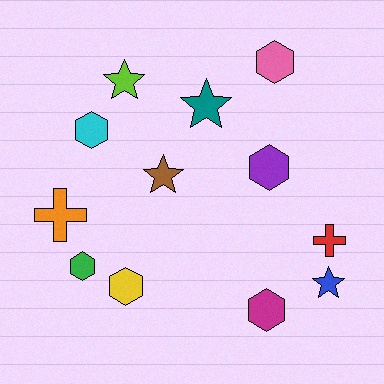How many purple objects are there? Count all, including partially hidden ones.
There is 1 purple object.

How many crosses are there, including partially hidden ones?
There are 2 crosses.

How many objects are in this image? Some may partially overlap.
There are 12 objects.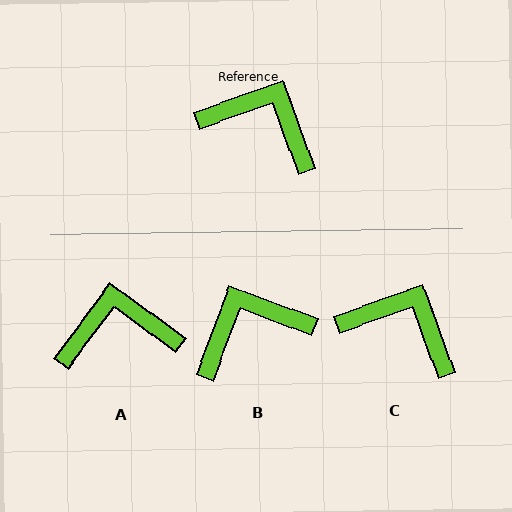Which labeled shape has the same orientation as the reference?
C.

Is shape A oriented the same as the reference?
No, it is off by about 33 degrees.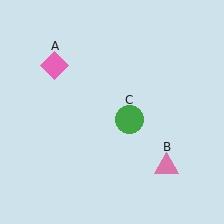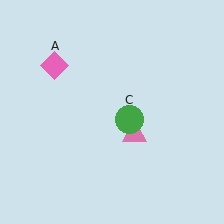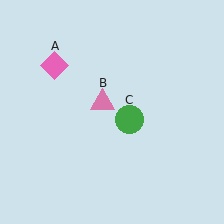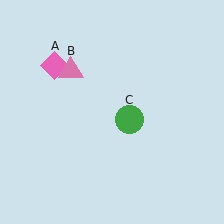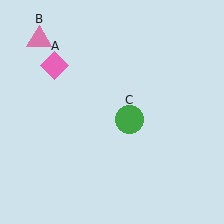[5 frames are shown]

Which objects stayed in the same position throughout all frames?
Pink diamond (object A) and green circle (object C) remained stationary.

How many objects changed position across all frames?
1 object changed position: pink triangle (object B).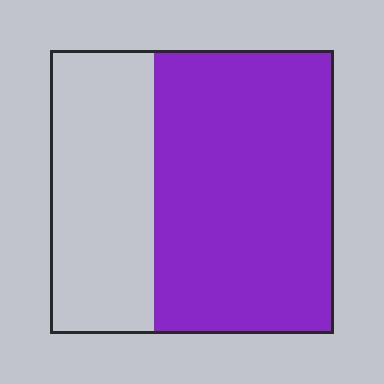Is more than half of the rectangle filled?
Yes.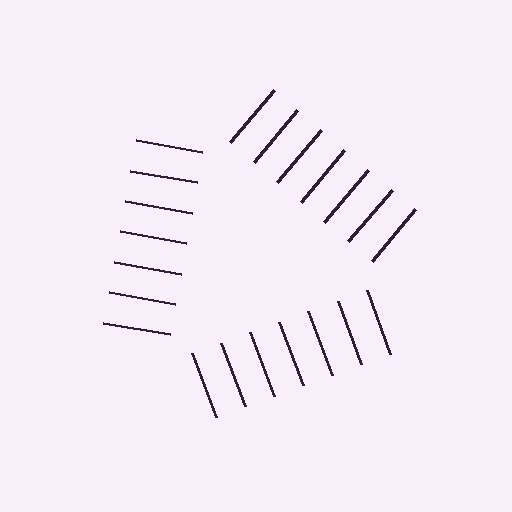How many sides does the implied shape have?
3 sides — the line-ends trace a triangle.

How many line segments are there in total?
21 — 7 along each of the 3 edges.